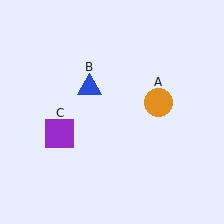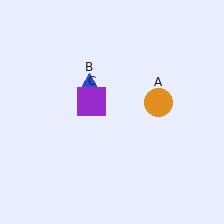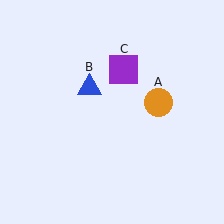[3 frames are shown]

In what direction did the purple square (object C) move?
The purple square (object C) moved up and to the right.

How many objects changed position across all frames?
1 object changed position: purple square (object C).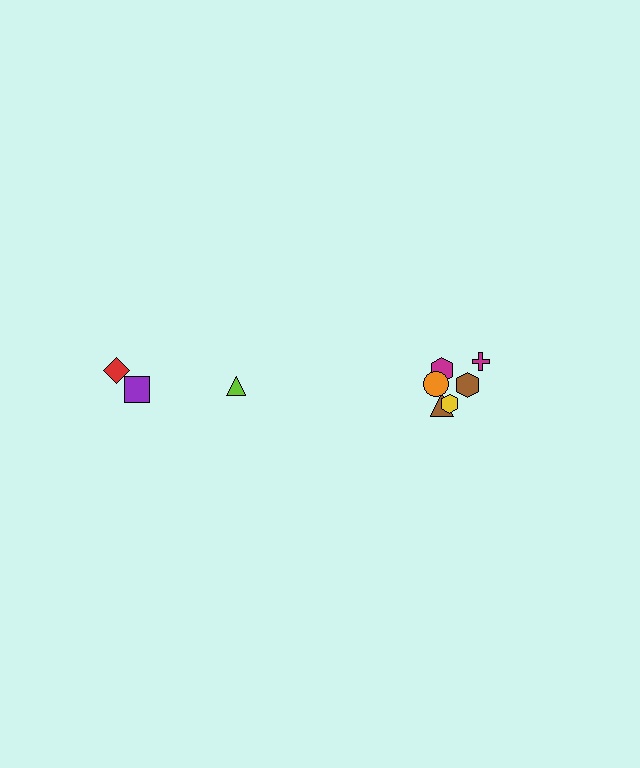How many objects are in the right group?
There are 6 objects.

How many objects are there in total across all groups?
There are 9 objects.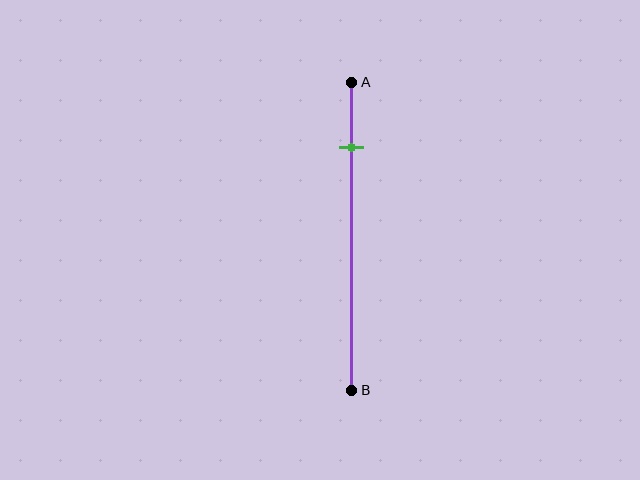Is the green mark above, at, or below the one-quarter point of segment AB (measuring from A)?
The green mark is above the one-quarter point of segment AB.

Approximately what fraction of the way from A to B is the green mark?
The green mark is approximately 20% of the way from A to B.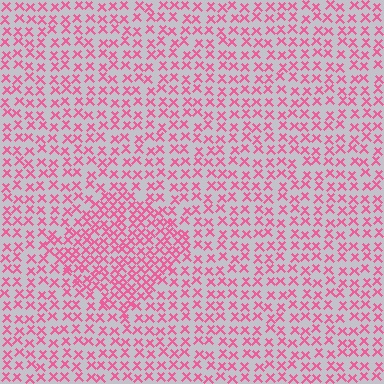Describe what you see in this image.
The image contains small pink elements arranged at two different densities. A diamond-shaped region is visible where the elements are more densely packed than the surrounding area.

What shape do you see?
I see a diamond.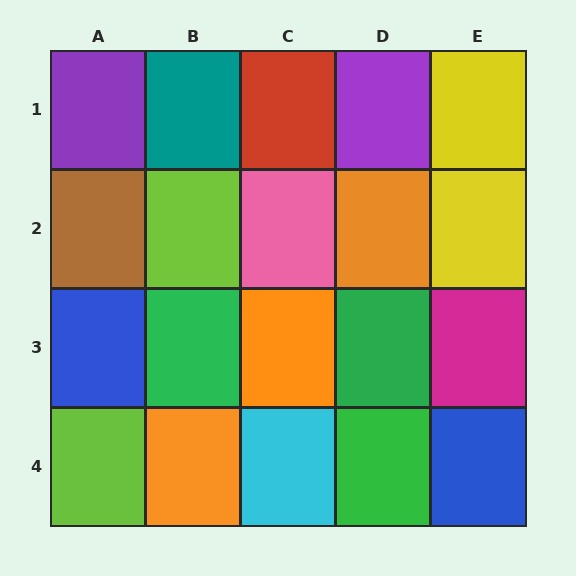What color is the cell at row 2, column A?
Brown.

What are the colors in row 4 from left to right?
Lime, orange, cyan, green, blue.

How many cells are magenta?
1 cell is magenta.